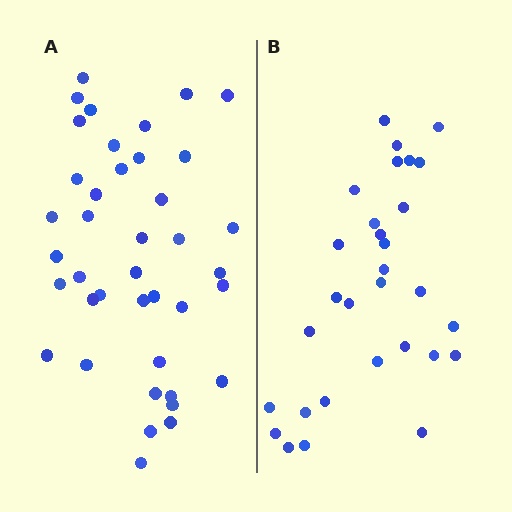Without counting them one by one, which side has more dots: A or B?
Region A (the left region) has more dots.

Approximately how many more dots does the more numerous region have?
Region A has roughly 10 or so more dots than region B.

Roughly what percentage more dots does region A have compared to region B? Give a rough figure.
About 35% more.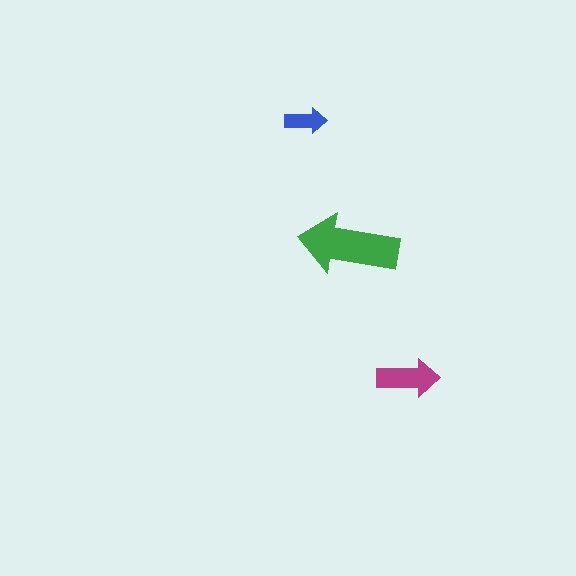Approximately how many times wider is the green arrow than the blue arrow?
About 2.5 times wider.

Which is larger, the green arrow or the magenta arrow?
The green one.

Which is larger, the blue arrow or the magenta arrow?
The magenta one.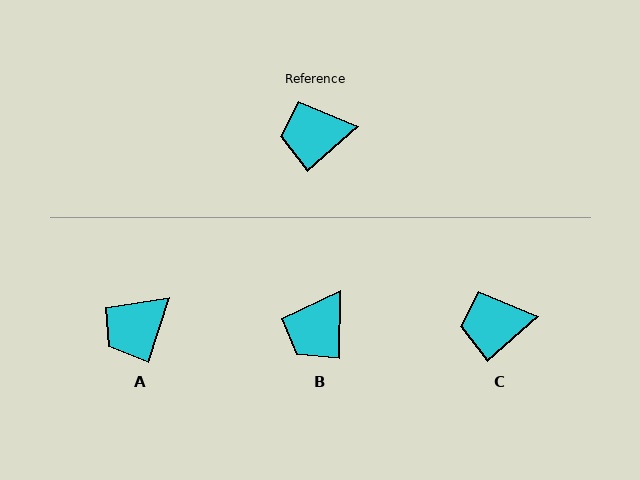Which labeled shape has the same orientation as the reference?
C.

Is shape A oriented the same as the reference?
No, it is off by about 31 degrees.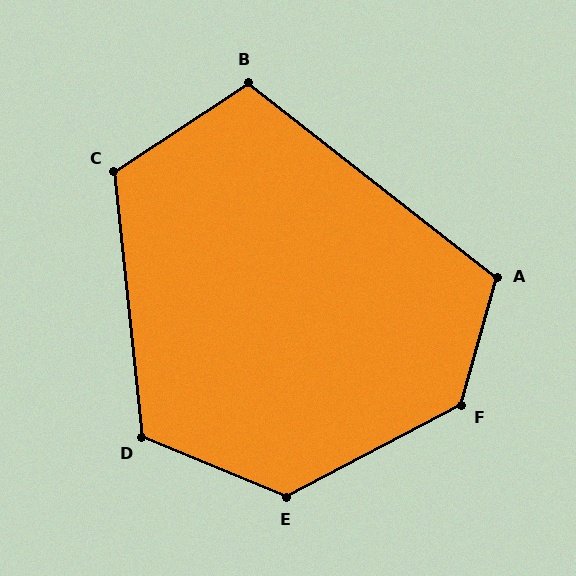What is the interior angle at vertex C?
Approximately 118 degrees (obtuse).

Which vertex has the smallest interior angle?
B, at approximately 108 degrees.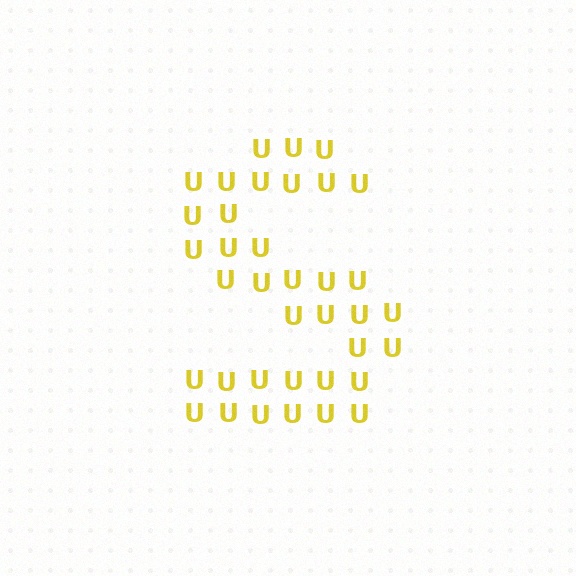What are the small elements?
The small elements are letter U's.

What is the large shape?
The large shape is the letter S.